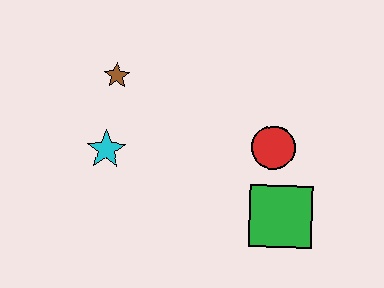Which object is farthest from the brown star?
The green square is farthest from the brown star.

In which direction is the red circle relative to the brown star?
The red circle is to the right of the brown star.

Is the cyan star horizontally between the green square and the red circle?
No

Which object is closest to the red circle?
The green square is closest to the red circle.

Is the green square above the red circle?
No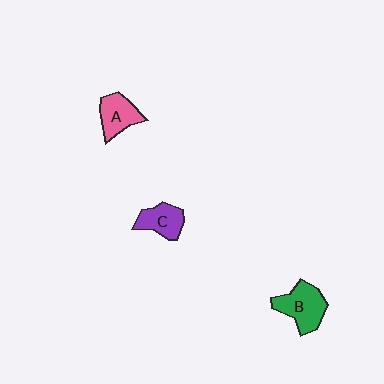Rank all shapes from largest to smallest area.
From largest to smallest: B (green), A (pink), C (purple).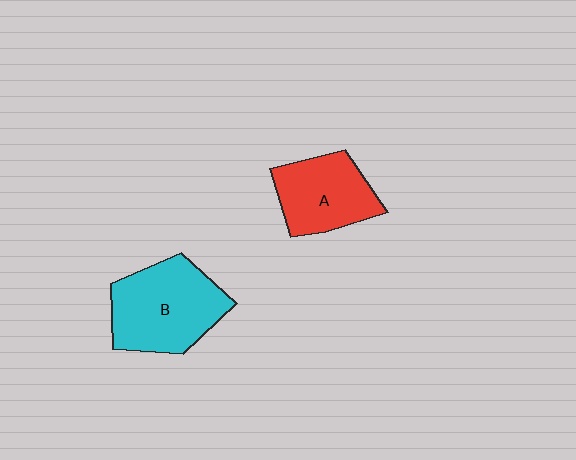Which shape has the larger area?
Shape B (cyan).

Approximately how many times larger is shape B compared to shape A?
Approximately 1.3 times.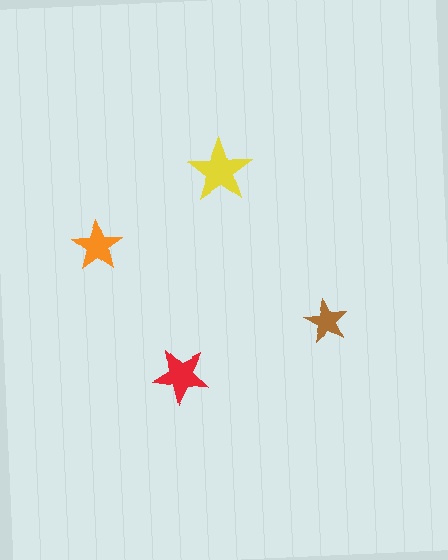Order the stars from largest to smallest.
the yellow one, the red one, the orange one, the brown one.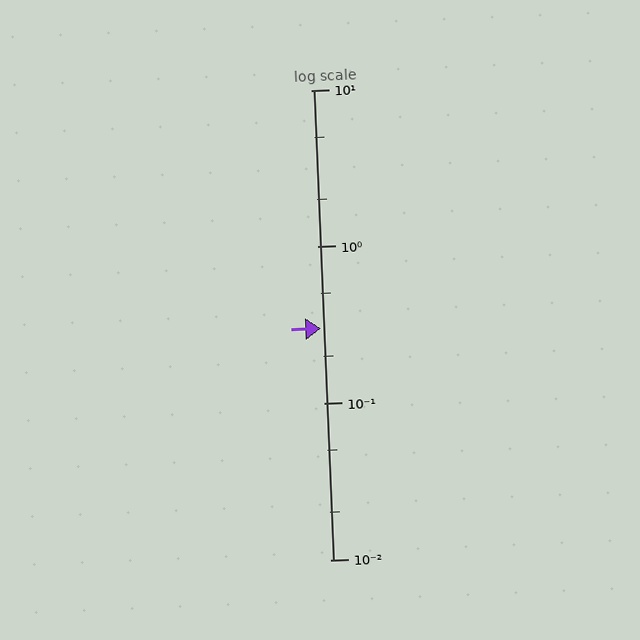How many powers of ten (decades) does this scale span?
The scale spans 3 decades, from 0.01 to 10.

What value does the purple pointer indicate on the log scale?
The pointer indicates approximately 0.3.